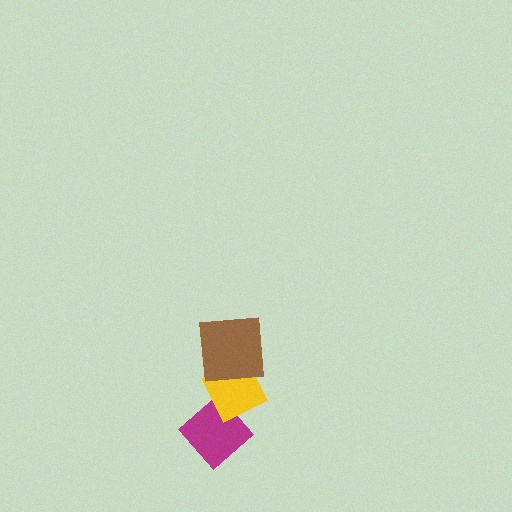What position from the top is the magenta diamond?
The magenta diamond is 3rd from the top.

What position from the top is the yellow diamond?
The yellow diamond is 2nd from the top.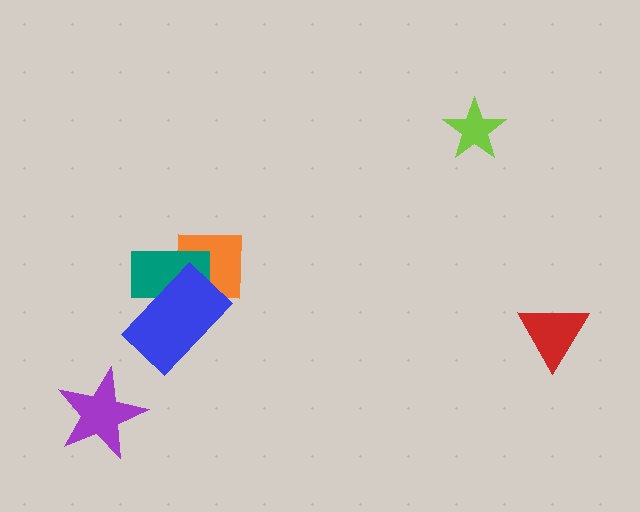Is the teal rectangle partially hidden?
Yes, it is partially covered by another shape.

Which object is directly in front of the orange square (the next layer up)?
The teal rectangle is directly in front of the orange square.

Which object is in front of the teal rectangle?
The blue rectangle is in front of the teal rectangle.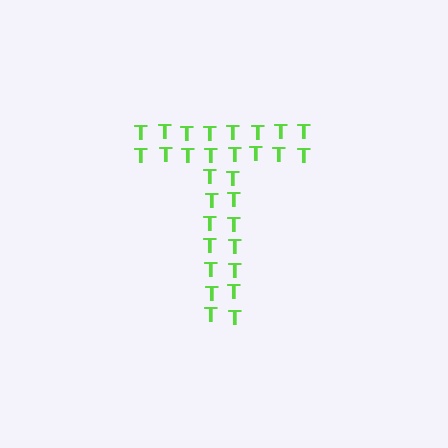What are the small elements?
The small elements are letter T's.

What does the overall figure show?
The overall figure shows the letter T.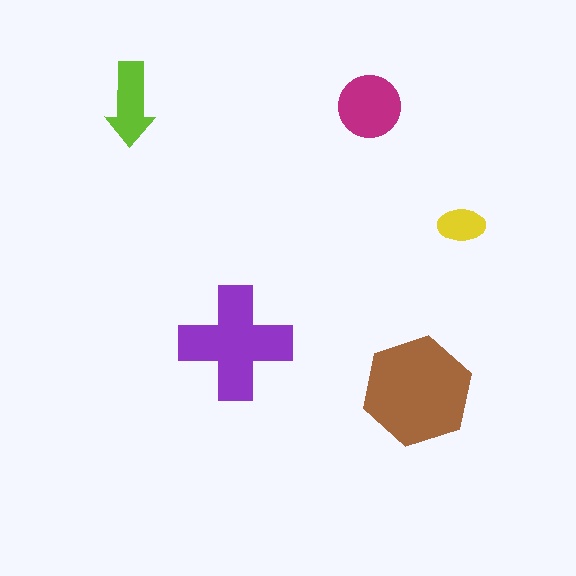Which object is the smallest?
The yellow ellipse.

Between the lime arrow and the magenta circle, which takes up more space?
The magenta circle.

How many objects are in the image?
There are 5 objects in the image.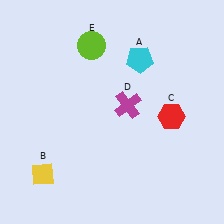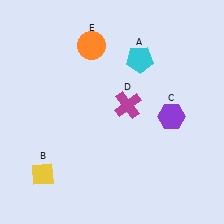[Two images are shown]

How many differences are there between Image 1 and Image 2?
There are 2 differences between the two images.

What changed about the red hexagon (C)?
In Image 1, C is red. In Image 2, it changed to purple.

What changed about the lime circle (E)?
In Image 1, E is lime. In Image 2, it changed to orange.